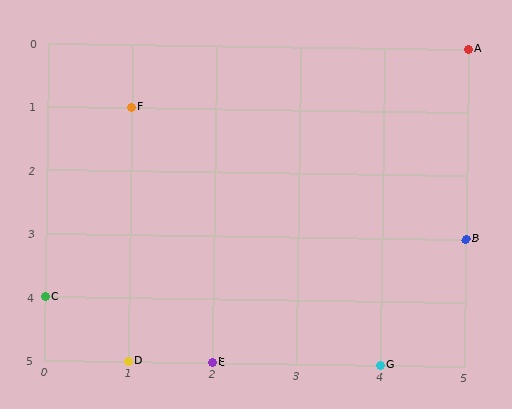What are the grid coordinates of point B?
Point B is at grid coordinates (5, 3).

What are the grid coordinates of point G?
Point G is at grid coordinates (4, 5).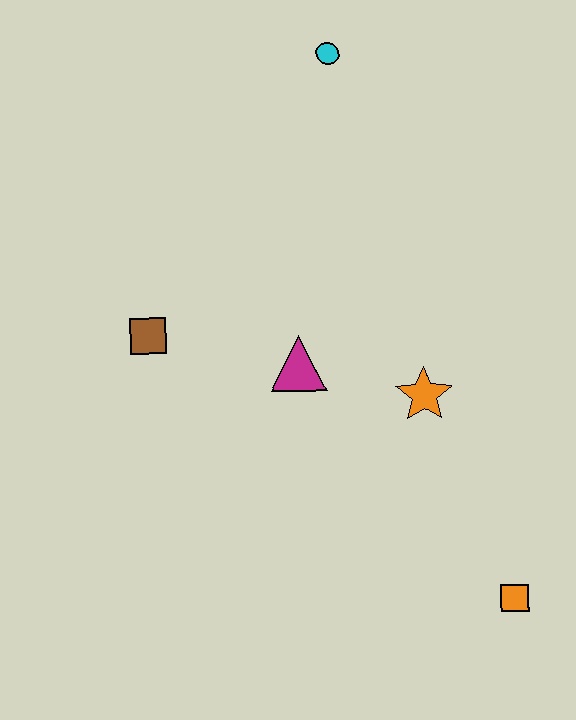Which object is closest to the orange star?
The magenta triangle is closest to the orange star.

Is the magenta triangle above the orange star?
Yes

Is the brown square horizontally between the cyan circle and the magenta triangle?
No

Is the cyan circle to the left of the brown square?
No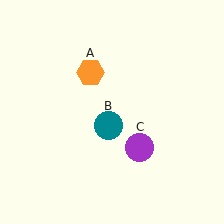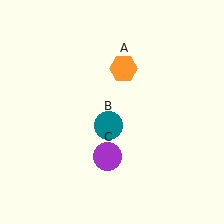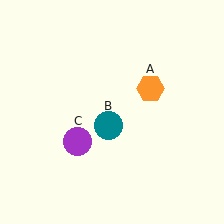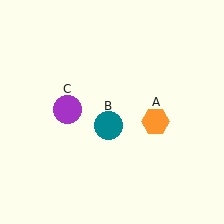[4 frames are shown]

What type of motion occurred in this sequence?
The orange hexagon (object A), purple circle (object C) rotated clockwise around the center of the scene.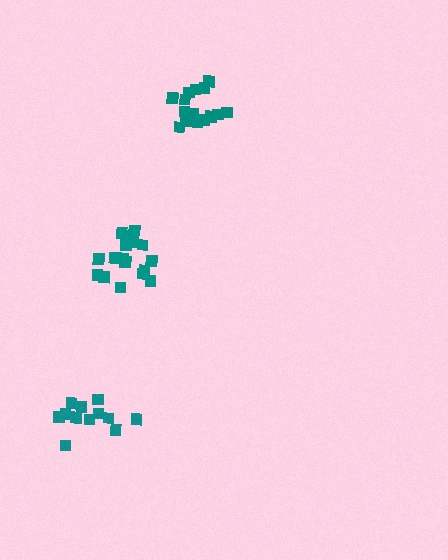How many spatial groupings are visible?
There are 3 spatial groupings.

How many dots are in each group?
Group 1: 18 dots, Group 2: 15 dots, Group 3: 12 dots (45 total).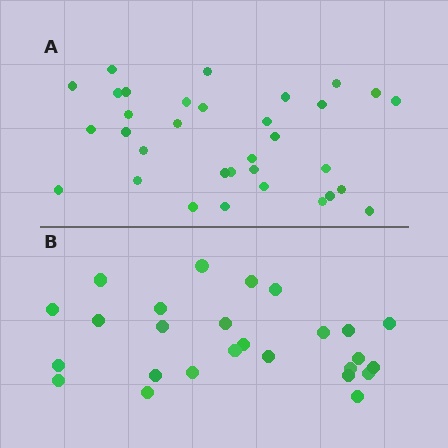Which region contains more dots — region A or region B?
Region A (the top region) has more dots.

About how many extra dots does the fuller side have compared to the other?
Region A has roughly 8 or so more dots than region B.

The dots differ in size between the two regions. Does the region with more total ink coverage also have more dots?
No. Region B has more total ink coverage because its dots are larger, but region A actually contains more individual dots. Total area can be misleading — the number of items is what matters here.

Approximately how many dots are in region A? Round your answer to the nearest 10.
About 30 dots. (The exact count is 33, which rounds to 30.)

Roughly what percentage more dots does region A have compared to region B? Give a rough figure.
About 25% more.